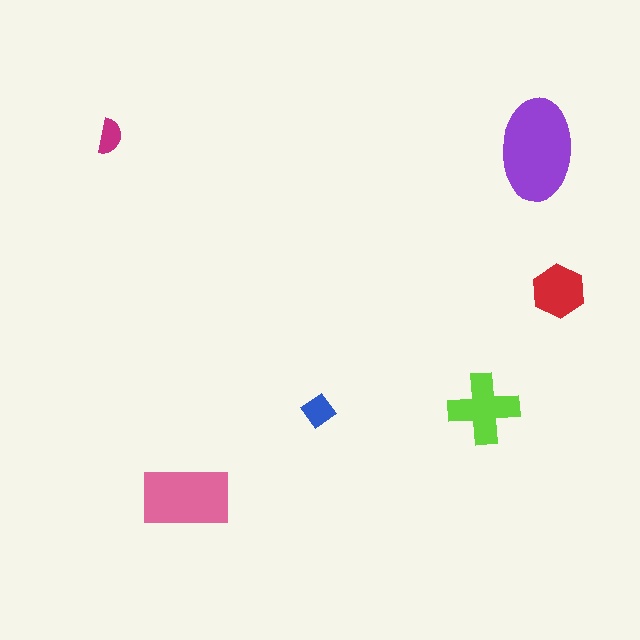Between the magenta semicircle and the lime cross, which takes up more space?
The lime cross.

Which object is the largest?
The purple ellipse.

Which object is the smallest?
The magenta semicircle.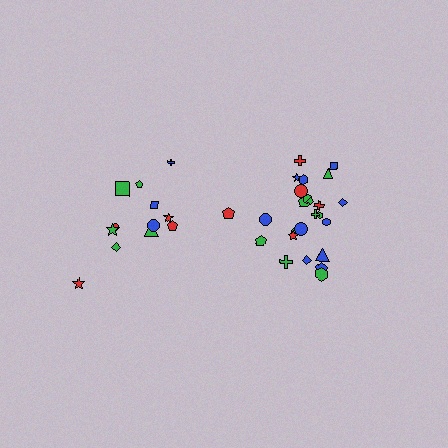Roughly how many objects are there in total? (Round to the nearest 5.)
Roughly 35 objects in total.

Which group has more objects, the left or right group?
The right group.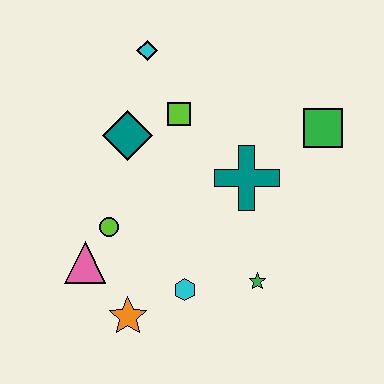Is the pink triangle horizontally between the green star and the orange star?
No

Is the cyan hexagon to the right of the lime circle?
Yes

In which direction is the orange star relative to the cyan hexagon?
The orange star is to the left of the cyan hexagon.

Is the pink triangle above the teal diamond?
No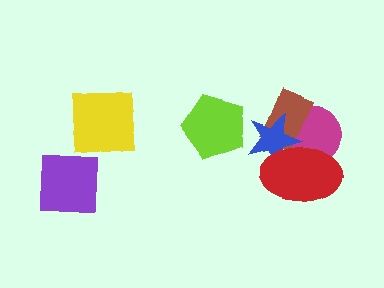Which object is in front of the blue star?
The red ellipse is in front of the blue star.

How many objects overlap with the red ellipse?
3 objects overlap with the red ellipse.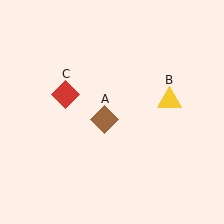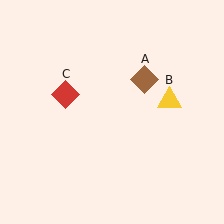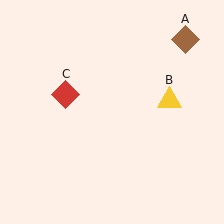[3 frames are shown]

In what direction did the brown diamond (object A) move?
The brown diamond (object A) moved up and to the right.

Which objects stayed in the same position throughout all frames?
Yellow triangle (object B) and red diamond (object C) remained stationary.